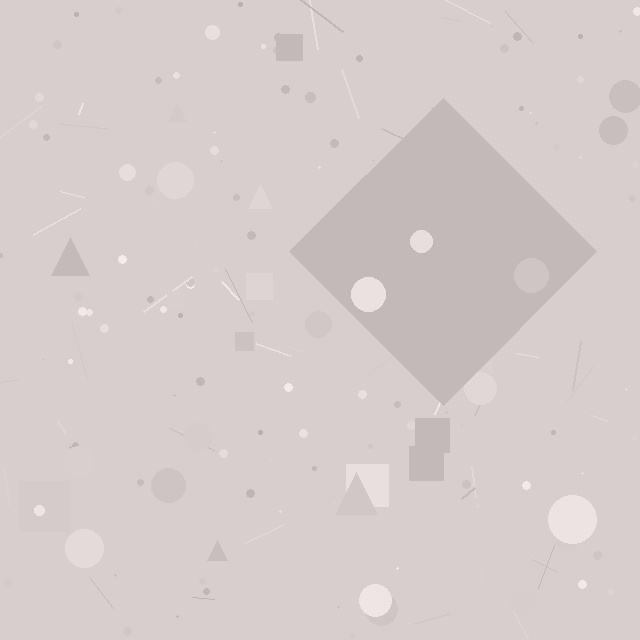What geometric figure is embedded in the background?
A diamond is embedded in the background.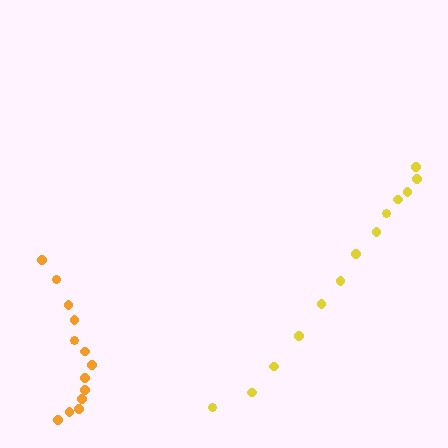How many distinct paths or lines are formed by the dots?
There are 2 distinct paths.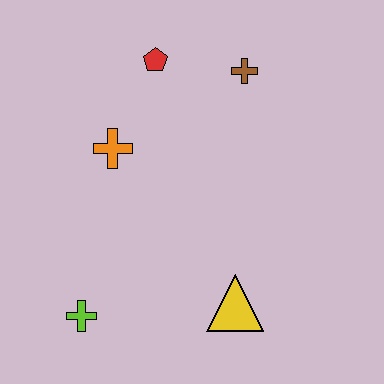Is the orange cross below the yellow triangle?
No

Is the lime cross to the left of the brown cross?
Yes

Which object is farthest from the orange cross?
The yellow triangle is farthest from the orange cross.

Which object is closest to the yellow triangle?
The lime cross is closest to the yellow triangle.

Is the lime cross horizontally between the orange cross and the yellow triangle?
No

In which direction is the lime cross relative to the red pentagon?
The lime cross is below the red pentagon.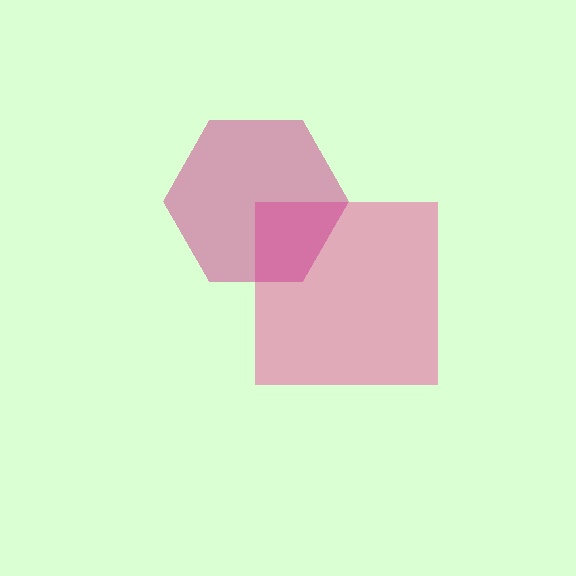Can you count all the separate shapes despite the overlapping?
Yes, there are 2 separate shapes.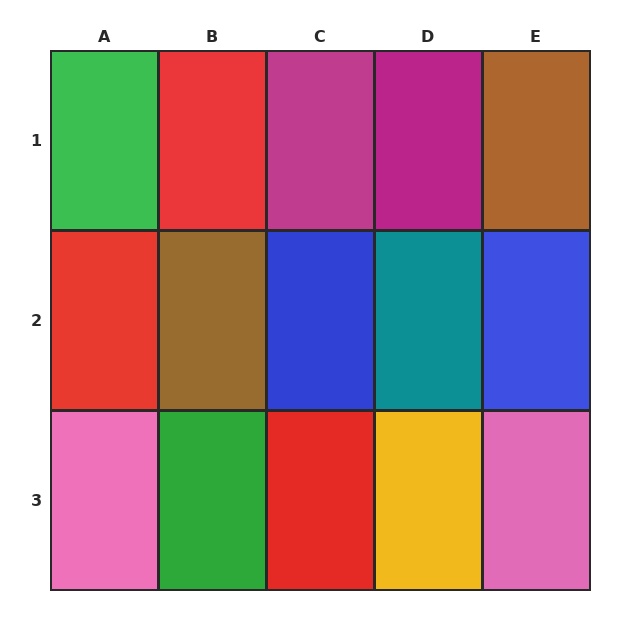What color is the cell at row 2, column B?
Brown.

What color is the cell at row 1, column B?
Red.